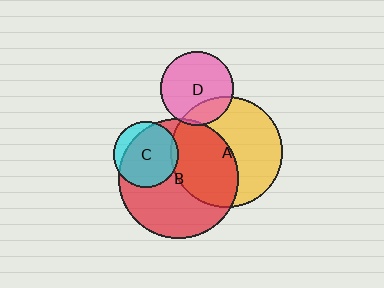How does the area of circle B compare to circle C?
Approximately 3.4 times.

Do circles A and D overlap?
Yes.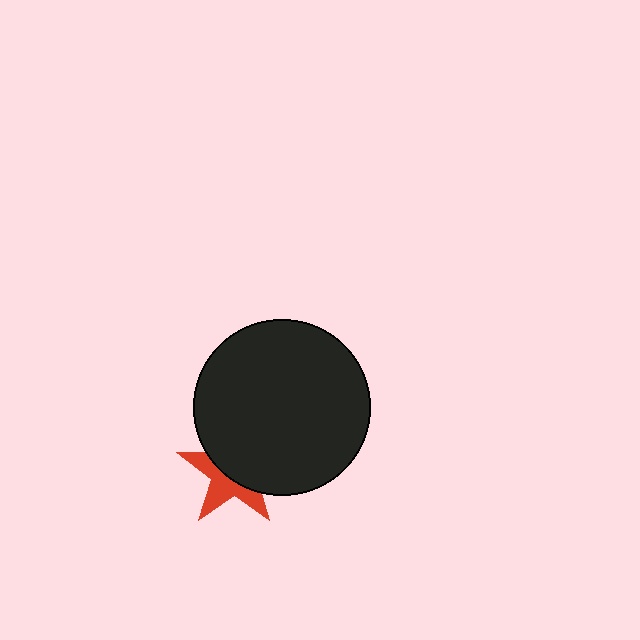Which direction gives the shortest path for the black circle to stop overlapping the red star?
Moving toward the upper-right gives the shortest separation.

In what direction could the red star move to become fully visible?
The red star could move toward the lower-left. That would shift it out from behind the black circle entirely.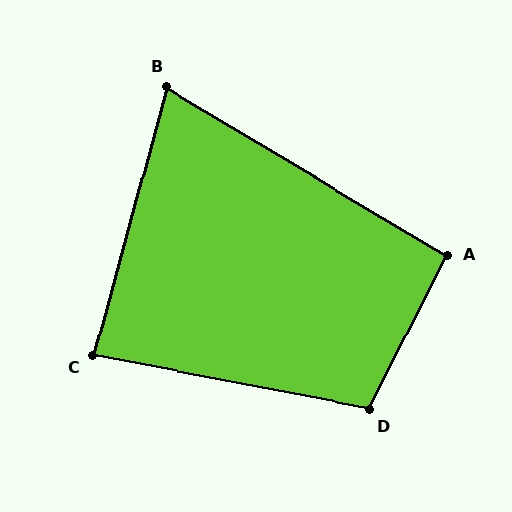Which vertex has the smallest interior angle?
B, at approximately 74 degrees.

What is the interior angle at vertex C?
Approximately 86 degrees (approximately right).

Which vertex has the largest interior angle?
D, at approximately 106 degrees.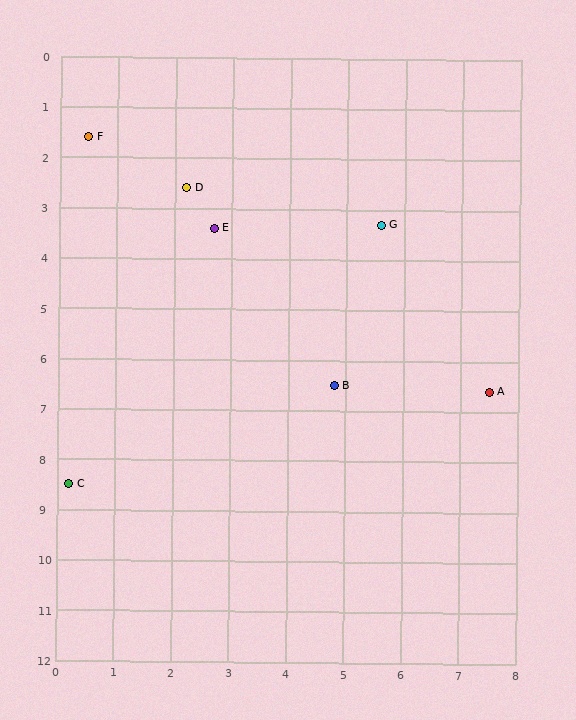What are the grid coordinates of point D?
Point D is at approximately (2.2, 2.6).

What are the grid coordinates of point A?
Point A is at approximately (7.5, 6.6).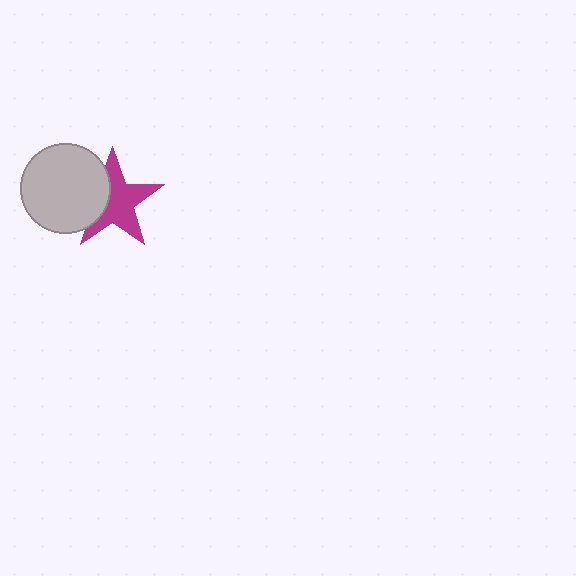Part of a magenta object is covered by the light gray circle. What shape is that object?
It is a star.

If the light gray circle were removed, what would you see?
You would see the complete magenta star.